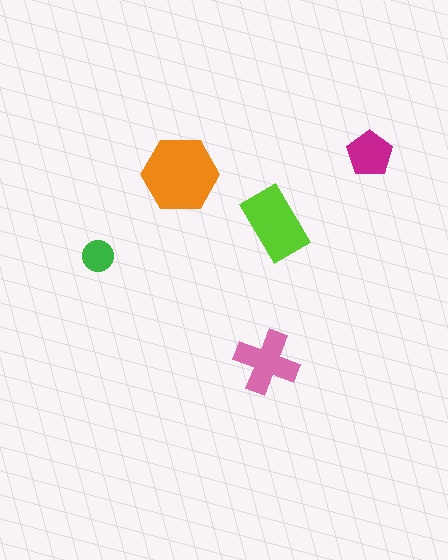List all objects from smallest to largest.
The green circle, the magenta pentagon, the pink cross, the lime rectangle, the orange hexagon.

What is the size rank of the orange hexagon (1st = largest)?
1st.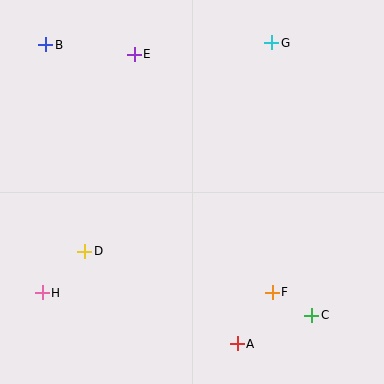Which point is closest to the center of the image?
Point D at (85, 251) is closest to the center.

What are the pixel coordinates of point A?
Point A is at (237, 344).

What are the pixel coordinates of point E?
Point E is at (134, 54).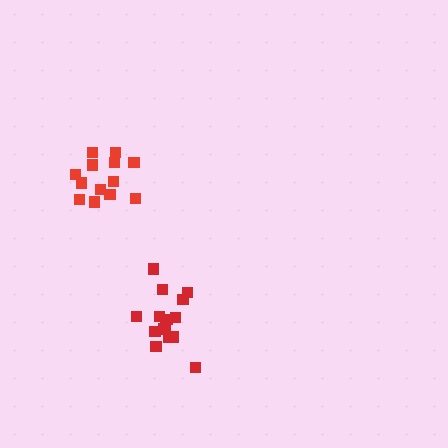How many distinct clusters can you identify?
There are 2 distinct clusters.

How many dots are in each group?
Group 1: 13 dots, Group 2: 15 dots (28 total).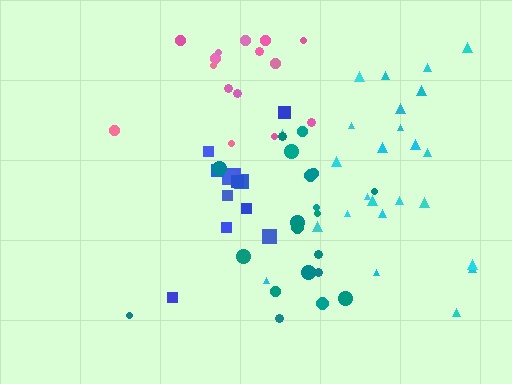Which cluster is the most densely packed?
Blue.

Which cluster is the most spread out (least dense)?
Pink.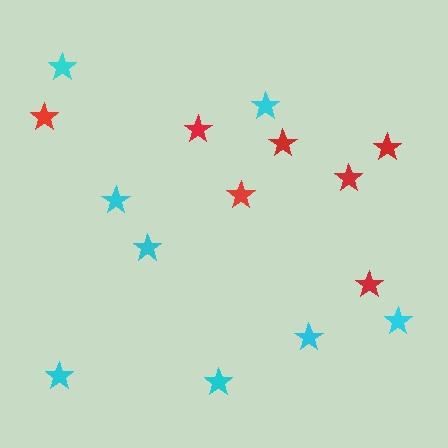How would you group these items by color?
There are 2 groups: one group of red stars (7) and one group of cyan stars (8).